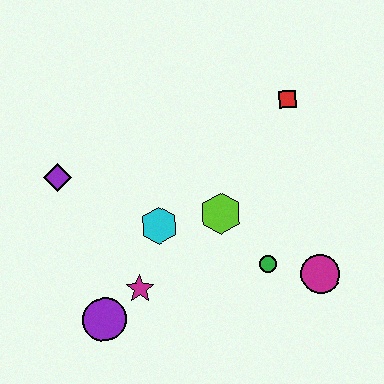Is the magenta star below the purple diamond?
Yes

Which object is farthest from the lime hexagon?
The purple diamond is farthest from the lime hexagon.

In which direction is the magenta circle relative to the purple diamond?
The magenta circle is to the right of the purple diamond.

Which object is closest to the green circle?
The magenta circle is closest to the green circle.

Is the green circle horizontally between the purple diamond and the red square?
Yes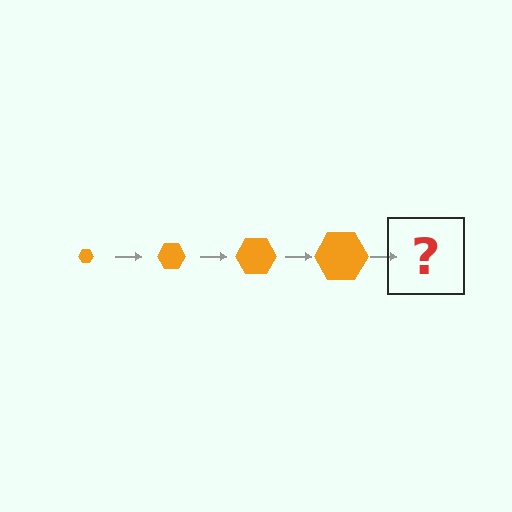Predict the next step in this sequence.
The next step is an orange hexagon, larger than the previous one.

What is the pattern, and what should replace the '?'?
The pattern is that the hexagon gets progressively larger each step. The '?' should be an orange hexagon, larger than the previous one.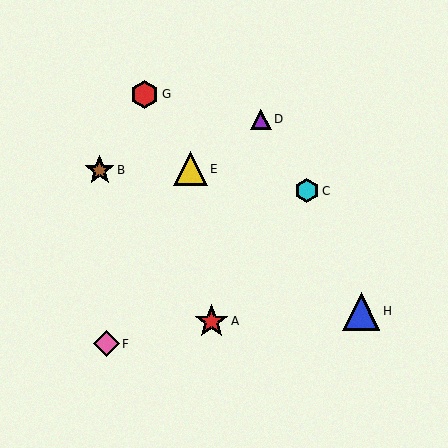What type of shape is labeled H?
Shape H is a blue triangle.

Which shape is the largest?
The blue triangle (labeled H) is the largest.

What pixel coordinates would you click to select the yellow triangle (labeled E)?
Click at (190, 169) to select the yellow triangle E.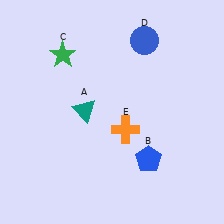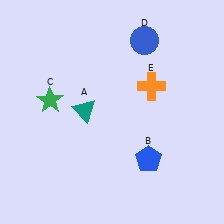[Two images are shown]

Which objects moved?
The objects that moved are: the green star (C), the orange cross (E).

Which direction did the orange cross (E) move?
The orange cross (E) moved up.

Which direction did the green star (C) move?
The green star (C) moved down.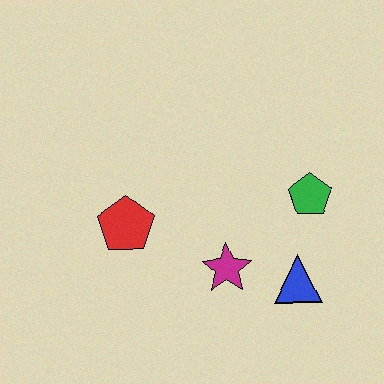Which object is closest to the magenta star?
The blue triangle is closest to the magenta star.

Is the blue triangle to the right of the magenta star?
Yes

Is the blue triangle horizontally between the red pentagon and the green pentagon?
Yes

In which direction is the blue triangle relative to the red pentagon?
The blue triangle is to the right of the red pentagon.